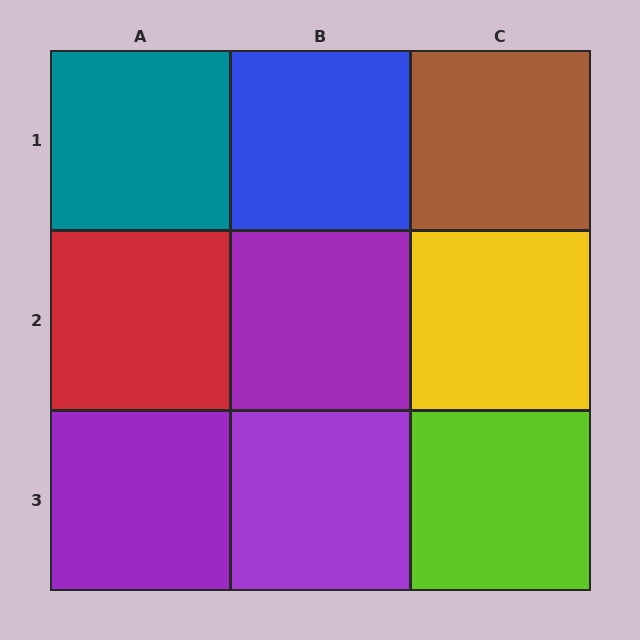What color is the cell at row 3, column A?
Purple.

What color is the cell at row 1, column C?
Brown.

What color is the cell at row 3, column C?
Lime.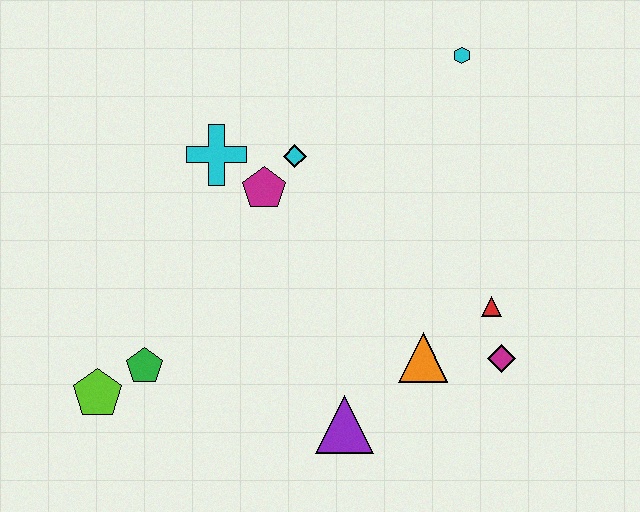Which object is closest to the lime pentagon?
The green pentagon is closest to the lime pentagon.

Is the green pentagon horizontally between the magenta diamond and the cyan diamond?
No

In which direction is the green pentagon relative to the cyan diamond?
The green pentagon is below the cyan diamond.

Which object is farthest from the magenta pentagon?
The magenta diamond is farthest from the magenta pentagon.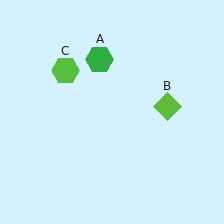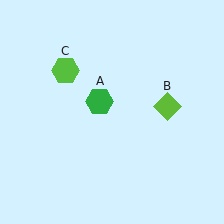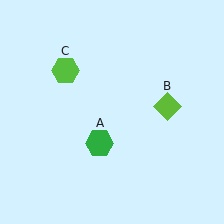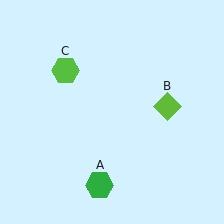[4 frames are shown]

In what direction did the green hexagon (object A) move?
The green hexagon (object A) moved down.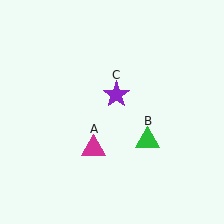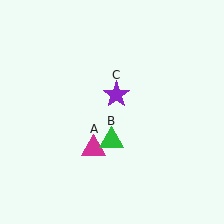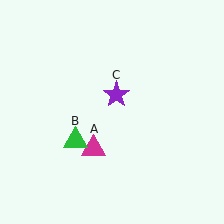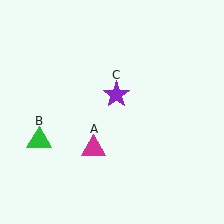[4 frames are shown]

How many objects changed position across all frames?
1 object changed position: green triangle (object B).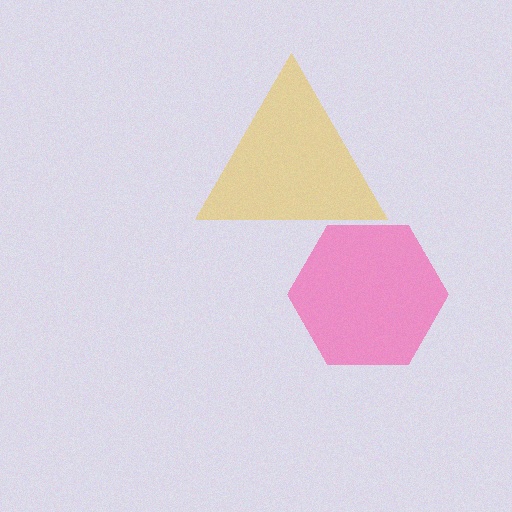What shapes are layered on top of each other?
The layered shapes are: a yellow triangle, a pink hexagon.